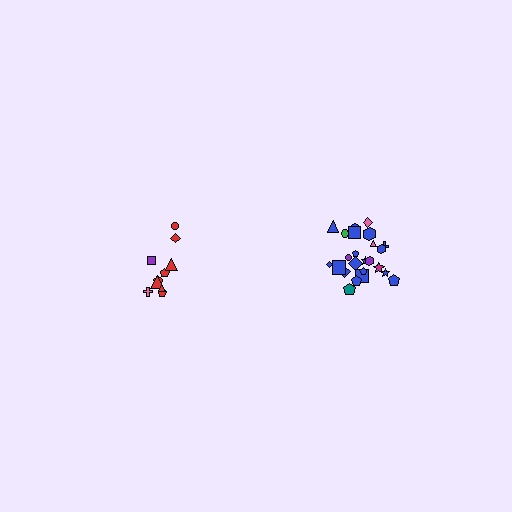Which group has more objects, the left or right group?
The right group.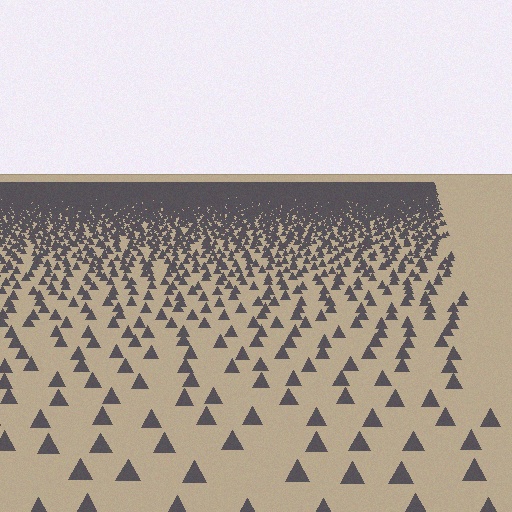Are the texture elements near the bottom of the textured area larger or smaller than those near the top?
Larger. Near the bottom, elements are closer to the viewer and appear at a bigger on-screen size.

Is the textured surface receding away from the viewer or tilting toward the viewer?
The surface is receding away from the viewer. Texture elements get smaller and denser toward the top.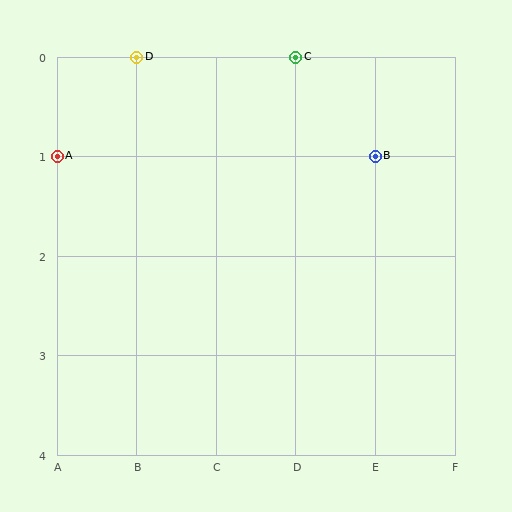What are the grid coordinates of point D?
Point D is at grid coordinates (B, 0).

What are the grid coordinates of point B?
Point B is at grid coordinates (E, 1).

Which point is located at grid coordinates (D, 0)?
Point C is at (D, 0).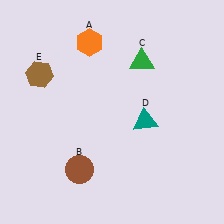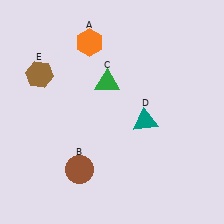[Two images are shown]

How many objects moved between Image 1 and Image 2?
1 object moved between the two images.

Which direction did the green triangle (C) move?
The green triangle (C) moved left.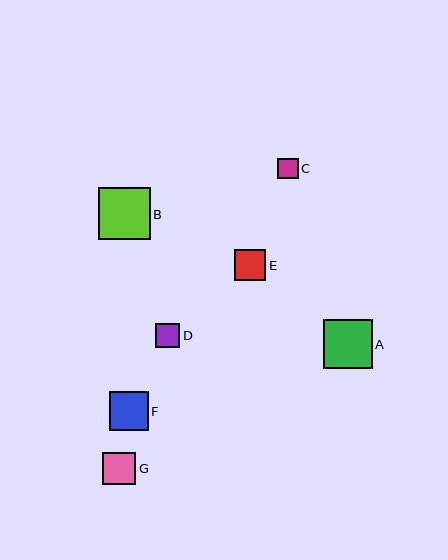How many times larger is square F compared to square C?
Square F is approximately 1.9 times the size of square C.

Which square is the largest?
Square B is the largest with a size of approximately 51 pixels.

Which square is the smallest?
Square C is the smallest with a size of approximately 21 pixels.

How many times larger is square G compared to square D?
Square G is approximately 1.3 times the size of square D.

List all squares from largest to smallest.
From largest to smallest: B, A, F, G, E, D, C.